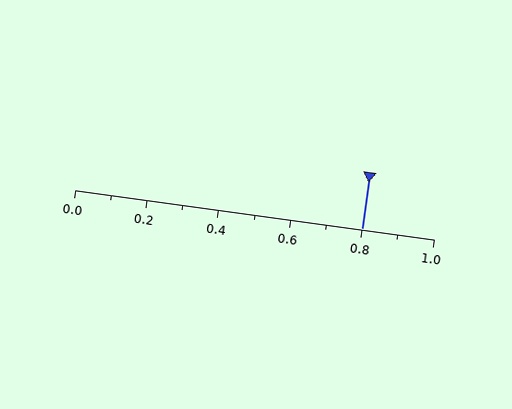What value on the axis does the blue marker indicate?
The marker indicates approximately 0.8.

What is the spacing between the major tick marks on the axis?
The major ticks are spaced 0.2 apart.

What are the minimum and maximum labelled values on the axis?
The axis runs from 0.0 to 1.0.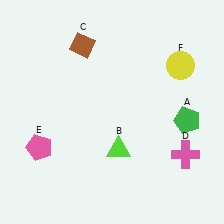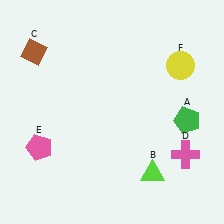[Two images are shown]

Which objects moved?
The objects that moved are: the lime triangle (B), the brown diamond (C).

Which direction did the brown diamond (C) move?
The brown diamond (C) moved left.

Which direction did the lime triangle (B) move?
The lime triangle (B) moved right.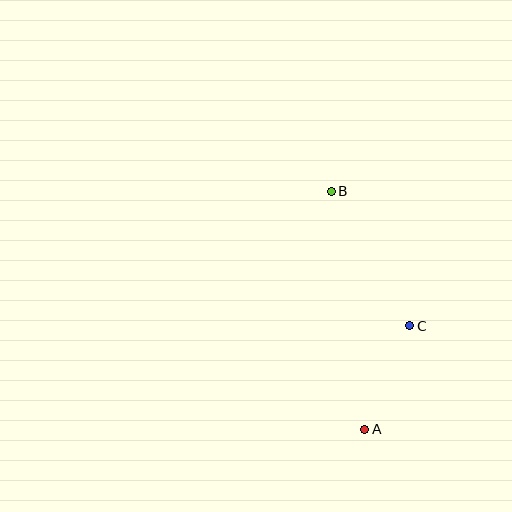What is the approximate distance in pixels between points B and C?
The distance between B and C is approximately 156 pixels.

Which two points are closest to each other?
Points A and C are closest to each other.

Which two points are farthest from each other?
Points A and B are farthest from each other.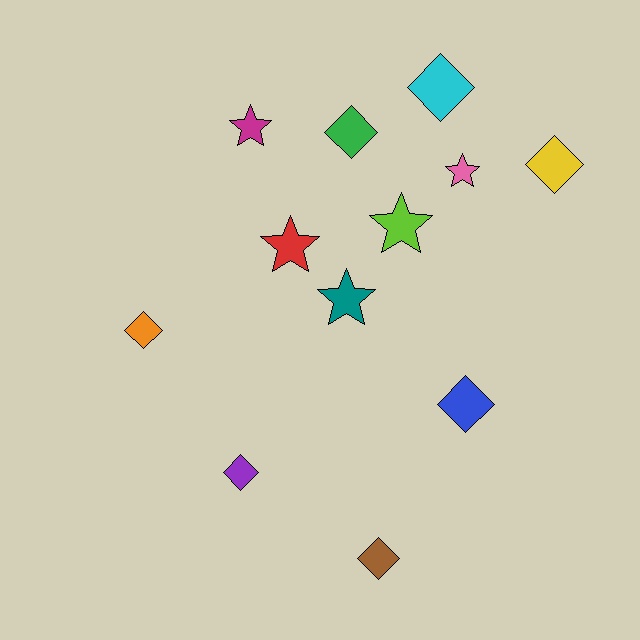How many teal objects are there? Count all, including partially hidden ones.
There is 1 teal object.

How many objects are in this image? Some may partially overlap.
There are 12 objects.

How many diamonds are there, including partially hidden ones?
There are 7 diamonds.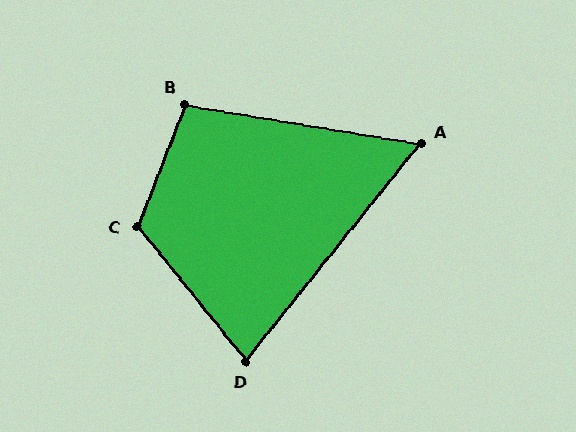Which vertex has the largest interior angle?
C, at approximately 119 degrees.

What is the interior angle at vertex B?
Approximately 102 degrees (obtuse).